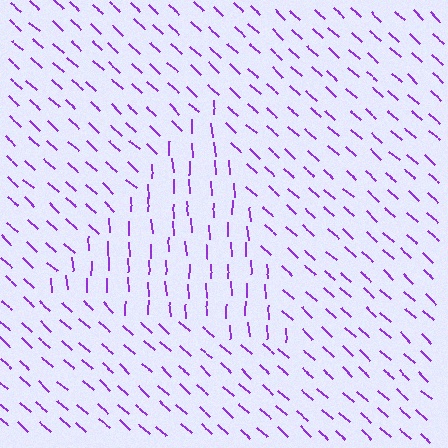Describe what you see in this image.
The image is filled with small purple line segments. A triangle region in the image has lines oriented differently from the surrounding lines, creating a visible texture boundary.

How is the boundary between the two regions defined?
The boundary is defined purely by a change in line orientation (approximately 45 degrees difference). All lines are the same color and thickness.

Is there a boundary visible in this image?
Yes, there is a texture boundary formed by a change in line orientation.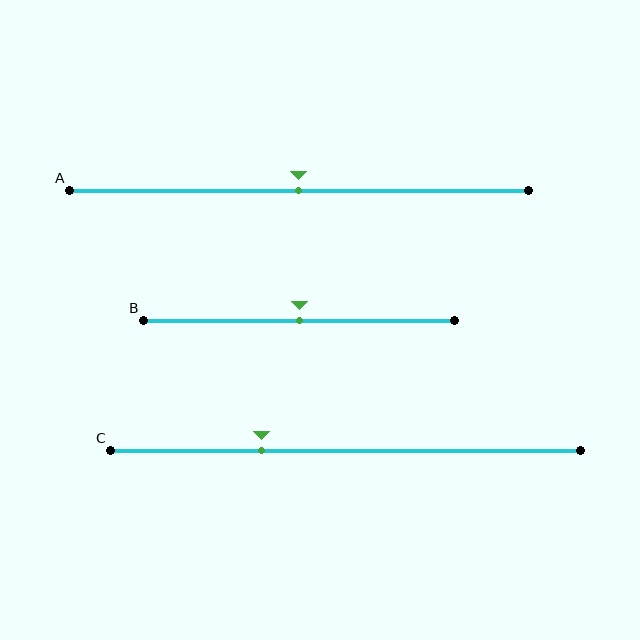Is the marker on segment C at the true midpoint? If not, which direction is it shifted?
No, the marker on segment C is shifted to the left by about 18% of the segment length.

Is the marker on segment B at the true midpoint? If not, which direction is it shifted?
Yes, the marker on segment B is at the true midpoint.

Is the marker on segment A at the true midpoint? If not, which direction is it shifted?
Yes, the marker on segment A is at the true midpoint.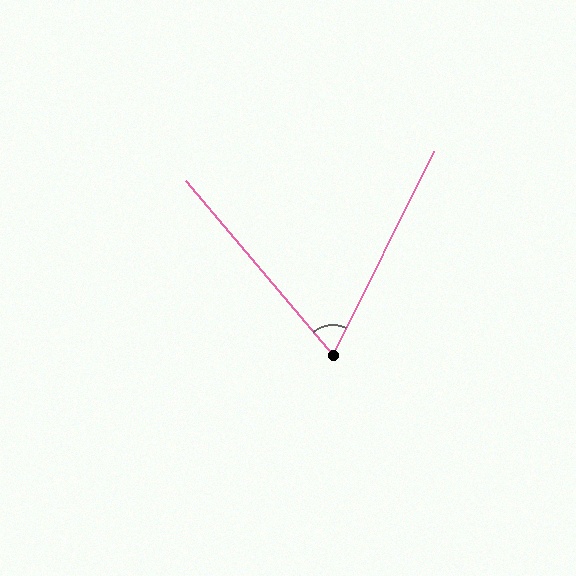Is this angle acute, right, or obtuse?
It is acute.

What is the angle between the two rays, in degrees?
Approximately 66 degrees.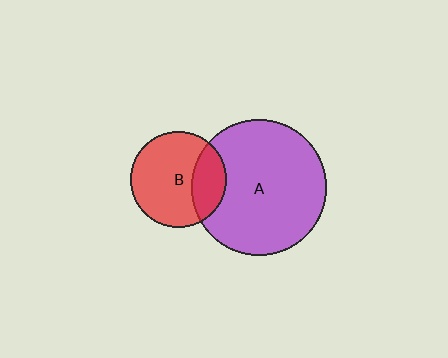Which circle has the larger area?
Circle A (purple).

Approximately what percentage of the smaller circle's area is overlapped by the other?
Approximately 25%.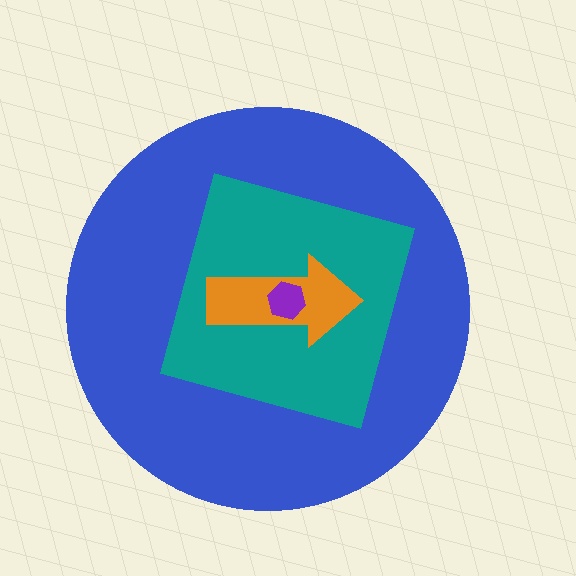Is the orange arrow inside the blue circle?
Yes.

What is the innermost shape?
The purple hexagon.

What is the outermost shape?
The blue circle.